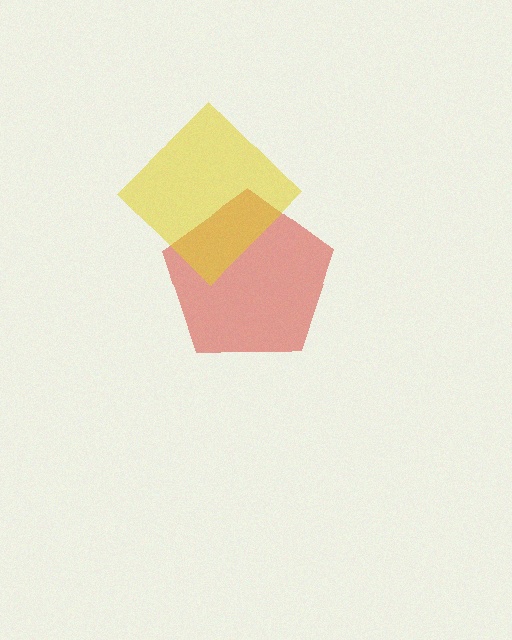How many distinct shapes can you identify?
There are 2 distinct shapes: a red pentagon, a yellow diamond.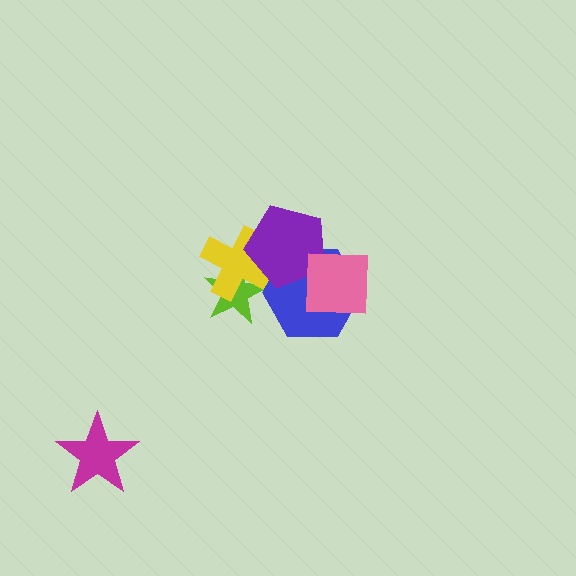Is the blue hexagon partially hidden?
Yes, it is partially covered by another shape.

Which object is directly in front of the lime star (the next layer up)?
The yellow cross is directly in front of the lime star.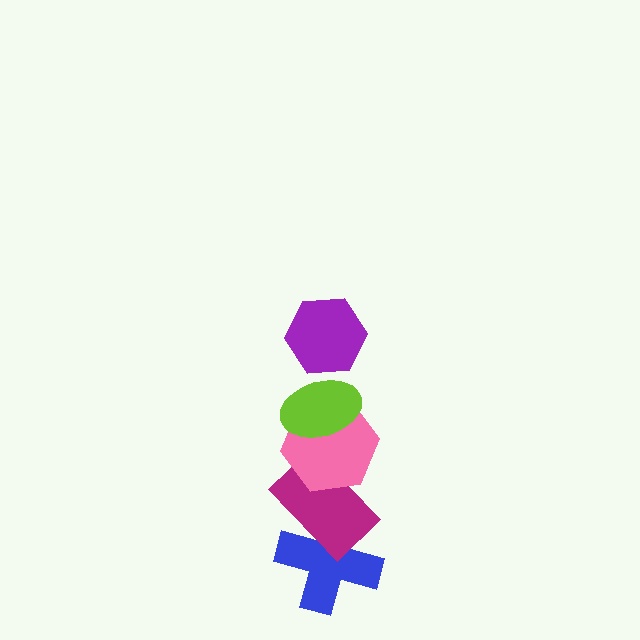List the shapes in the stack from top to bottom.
From top to bottom: the purple hexagon, the lime ellipse, the pink hexagon, the magenta rectangle, the blue cross.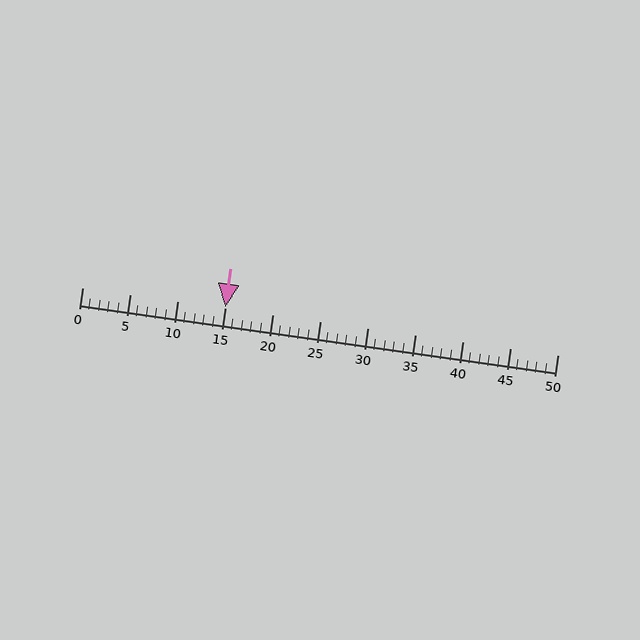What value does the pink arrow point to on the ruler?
The pink arrow points to approximately 15.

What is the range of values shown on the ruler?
The ruler shows values from 0 to 50.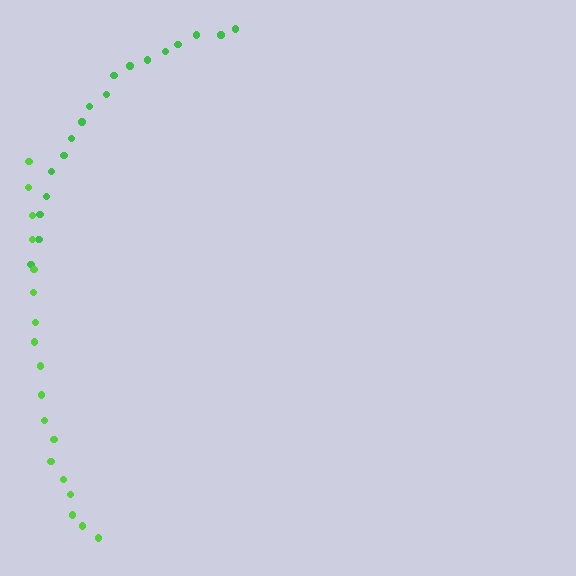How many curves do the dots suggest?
There are 2 distinct paths.